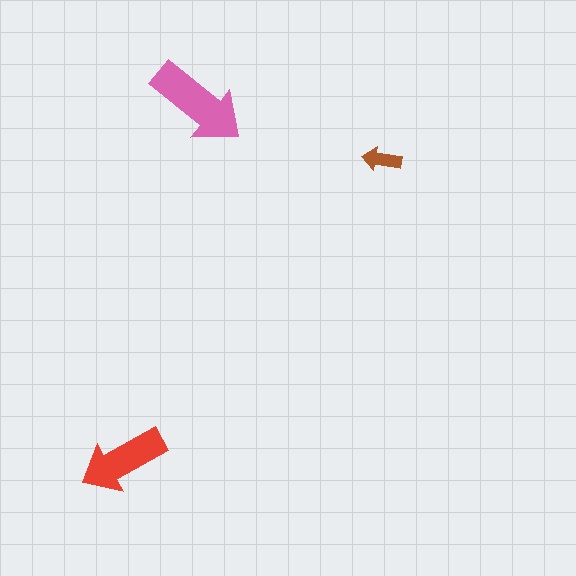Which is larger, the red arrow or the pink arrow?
The pink one.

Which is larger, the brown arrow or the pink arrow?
The pink one.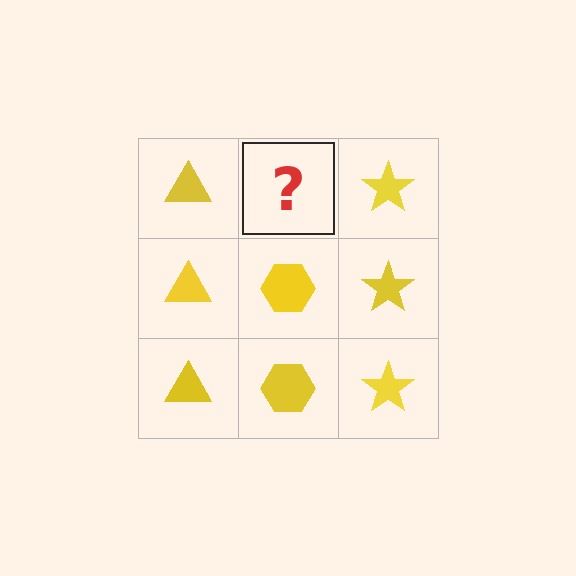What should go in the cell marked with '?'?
The missing cell should contain a yellow hexagon.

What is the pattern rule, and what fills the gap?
The rule is that each column has a consistent shape. The gap should be filled with a yellow hexagon.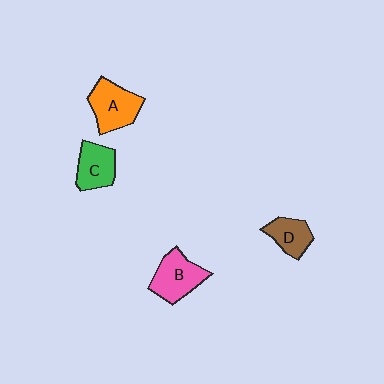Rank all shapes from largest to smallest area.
From largest to smallest: A (orange), B (pink), C (green), D (brown).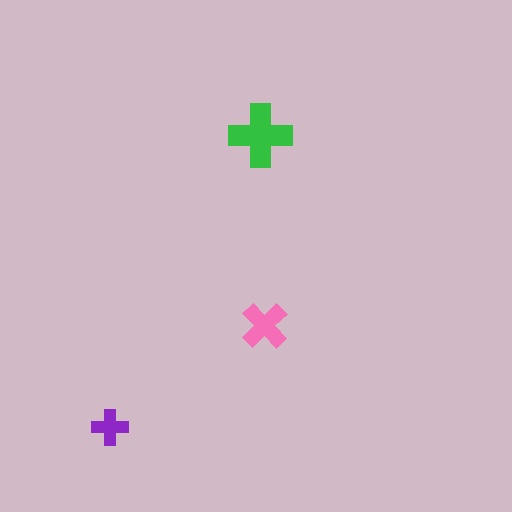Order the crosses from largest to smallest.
the green one, the pink one, the purple one.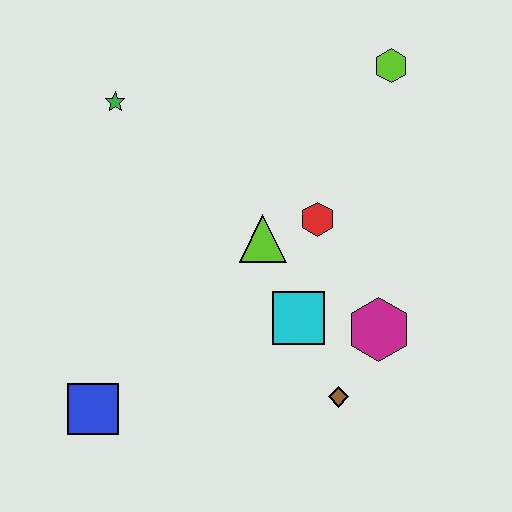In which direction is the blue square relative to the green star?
The blue square is below the green star.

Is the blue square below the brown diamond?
Yes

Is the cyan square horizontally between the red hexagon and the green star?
Yes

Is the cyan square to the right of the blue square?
Yes